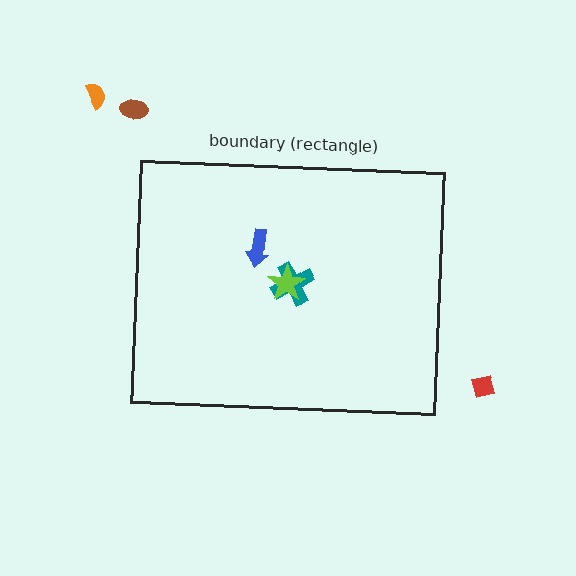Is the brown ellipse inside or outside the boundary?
Outside.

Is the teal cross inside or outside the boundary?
Inside.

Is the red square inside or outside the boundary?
Outside.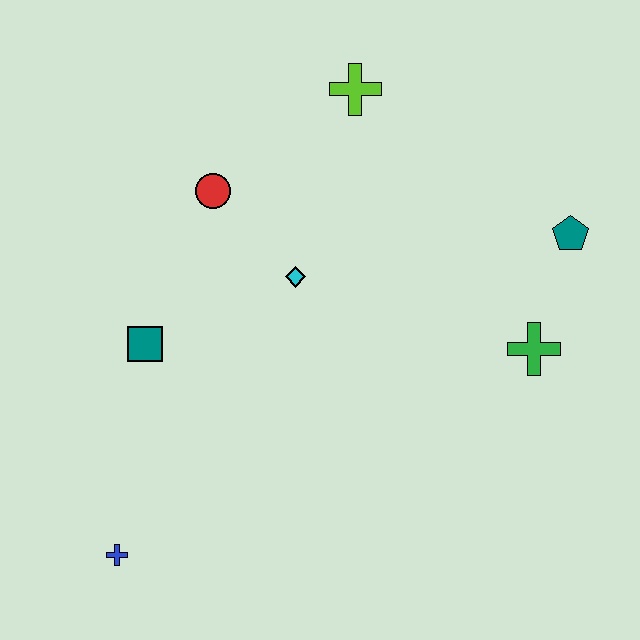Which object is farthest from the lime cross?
The blue cross is farthest from the lime cross.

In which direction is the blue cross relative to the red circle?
The blue cross is below the red circle.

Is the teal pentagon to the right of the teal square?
Yes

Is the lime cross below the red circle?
No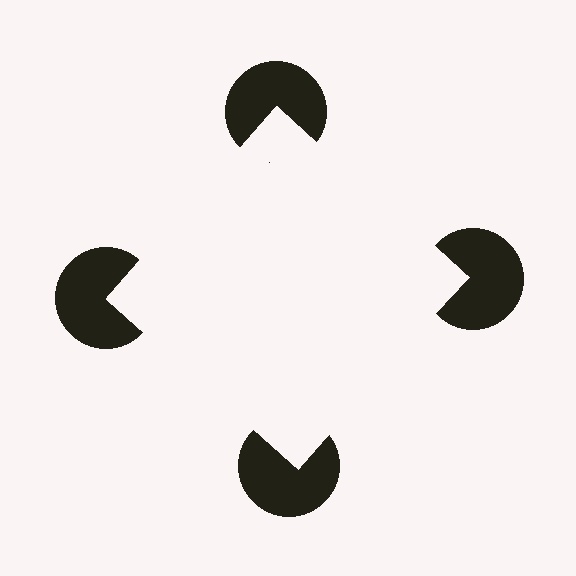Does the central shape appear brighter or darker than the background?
It typically appears slightly brighter than the background, even though no actual brightness change is drawn.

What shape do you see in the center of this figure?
An illusory square — its edges are inferred from the aligned wedge cuts in the pac-man discs, not physically drawn.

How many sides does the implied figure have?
4 sides.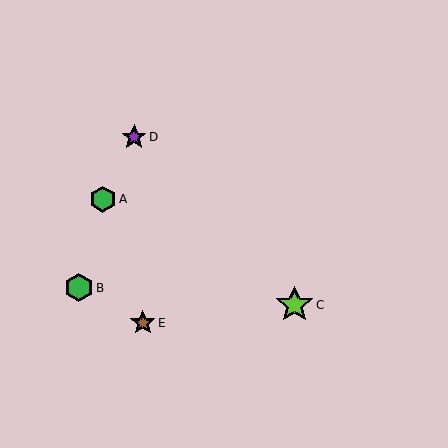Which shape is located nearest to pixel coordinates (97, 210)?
The green hexagon (labeled A) at (103, 199) is nearest to that location.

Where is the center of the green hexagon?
The center of the green hexagon is at (103, 199).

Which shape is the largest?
The lime star (labeled C) is the largest.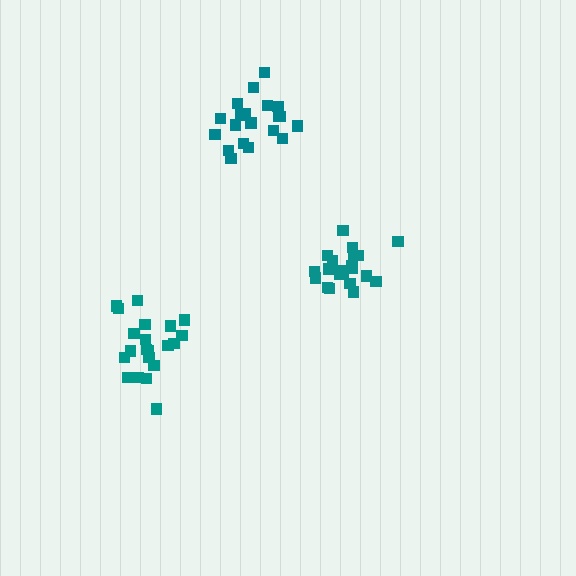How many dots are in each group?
Group 1: 21 dots, Group 2: 21 dots, Group 3: 21 dots (63 total).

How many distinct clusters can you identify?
There are 3 distinct clusters.